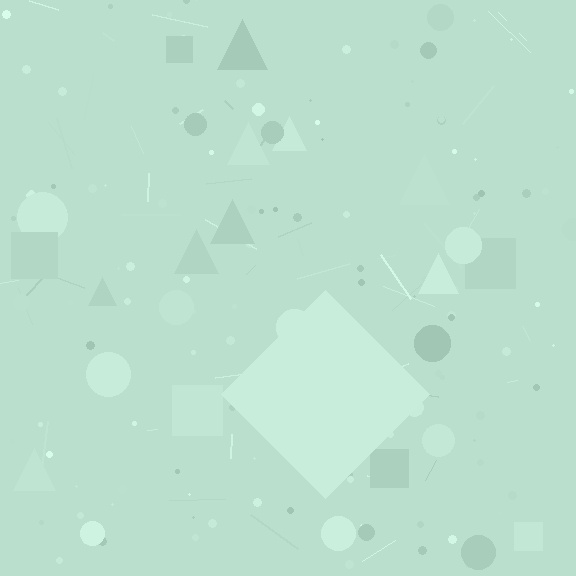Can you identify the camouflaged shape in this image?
The camouflaged shape is a diamond.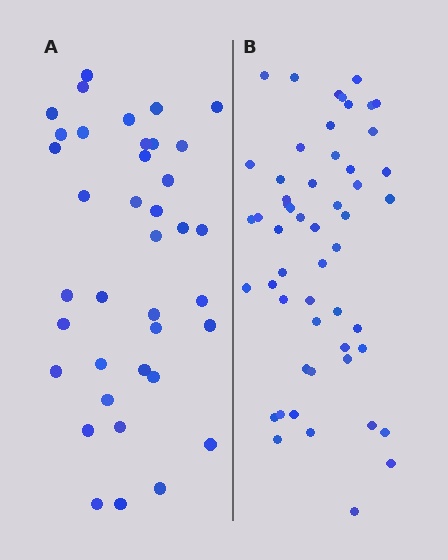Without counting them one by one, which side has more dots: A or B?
Region B (the right region) has more dots.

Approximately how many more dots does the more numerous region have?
Region B has approximately 15 more dots than region A.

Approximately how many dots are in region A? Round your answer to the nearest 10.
About 40 dots. (The exact count is 38, which rounds to 40.)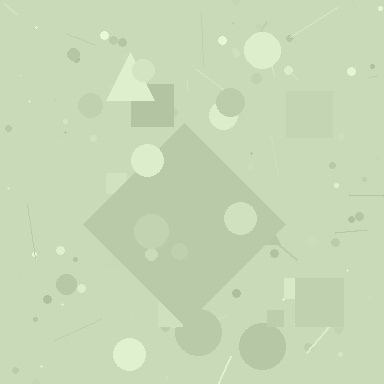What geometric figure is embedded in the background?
A diamond is embedded in the background.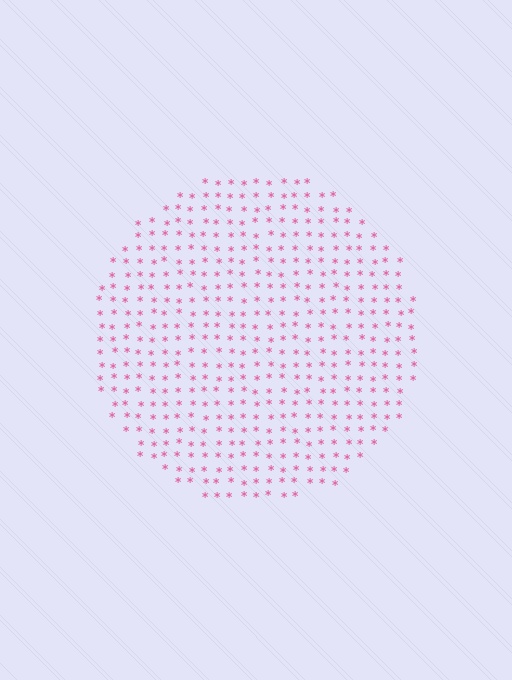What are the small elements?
The small elements are asterisks.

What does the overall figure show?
The overall figure shows a circle.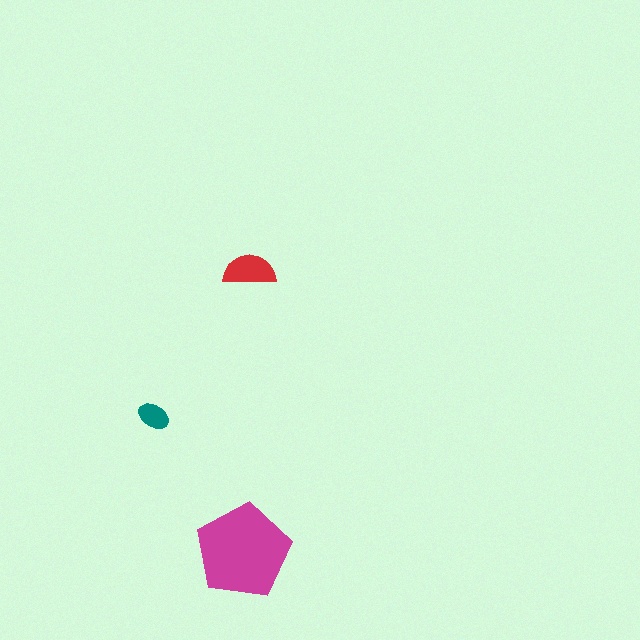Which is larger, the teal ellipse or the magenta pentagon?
The magenta pentagon.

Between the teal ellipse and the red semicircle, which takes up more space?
The red semicircle.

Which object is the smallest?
The teal ellipse.